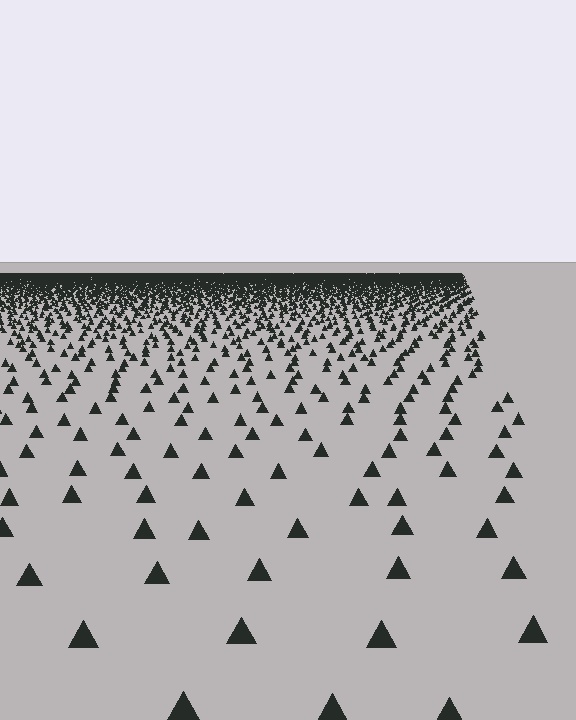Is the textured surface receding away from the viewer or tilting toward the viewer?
The surface is receding away from the viewer. Texture elements get smaller and denser toward the top.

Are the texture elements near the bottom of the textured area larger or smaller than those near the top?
Larger. Near the bottom, elements are closer to the viewer and appear at a bigger on-screen size.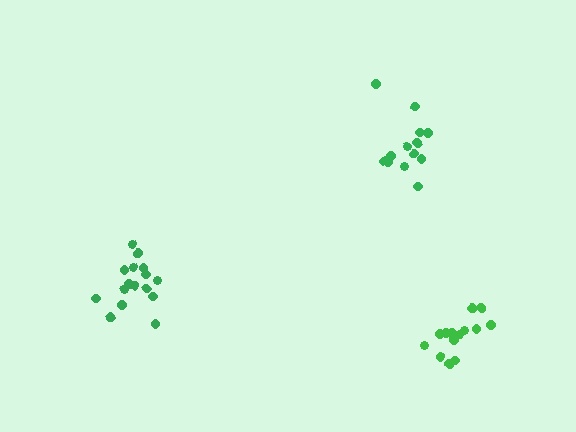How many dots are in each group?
Group 1: 13 dots, Group 2: 14 dots, Group 3: 16 dots (43 total).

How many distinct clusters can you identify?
There are 3 distinct clusters.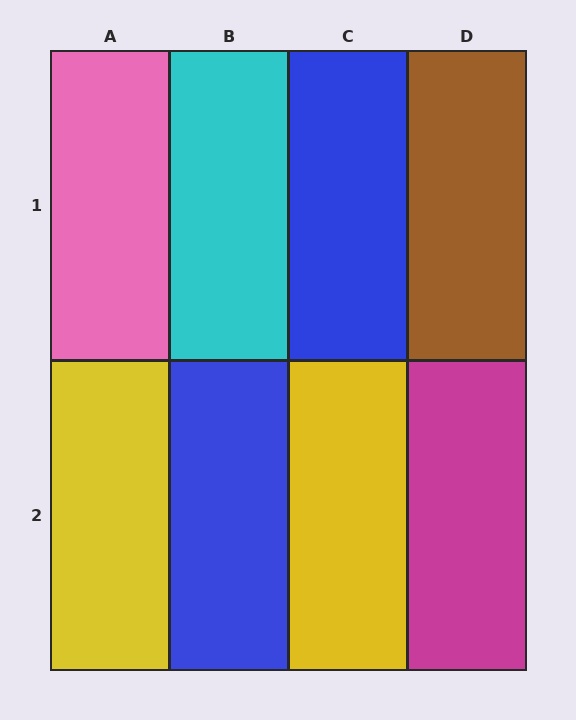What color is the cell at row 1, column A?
Pink.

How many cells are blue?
2 cells are blue.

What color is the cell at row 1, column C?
Blue.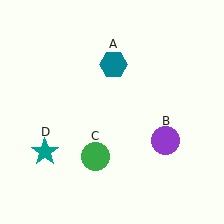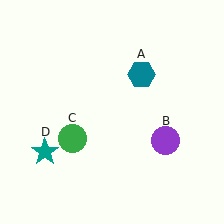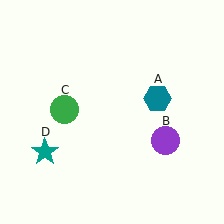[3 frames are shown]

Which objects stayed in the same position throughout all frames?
Purple circle (object B) and teal star (object D) remained stationary.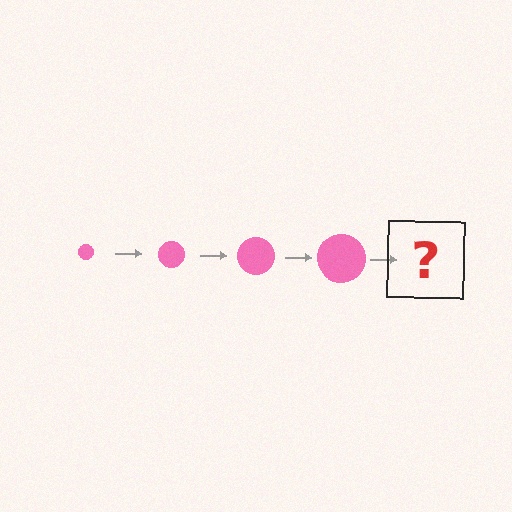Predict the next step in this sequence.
The next step is a pink circle, larger than the previous one.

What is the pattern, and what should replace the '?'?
The pattern is that the circle gets progressively larger each step. The '?' should be a pink circle, larger than the previous one.